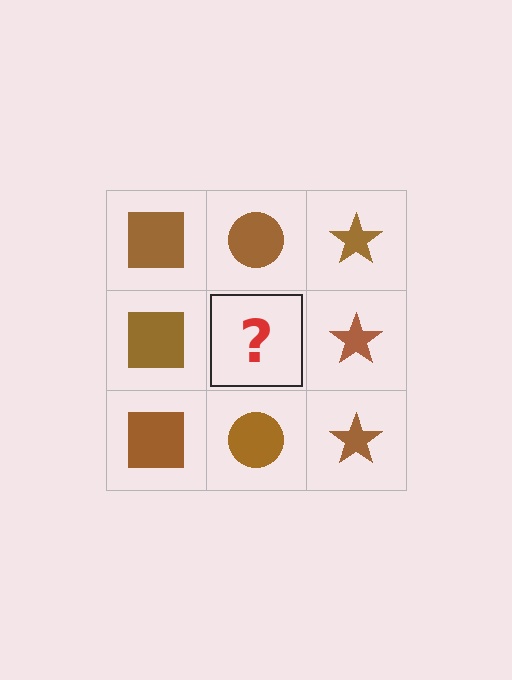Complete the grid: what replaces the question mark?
The question mark should be replaced with a brown circle.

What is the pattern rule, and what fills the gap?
The rule is that each column has a consistent shape. The gap should be filled with a brown circle.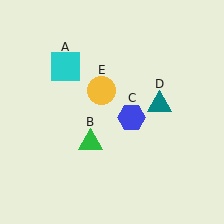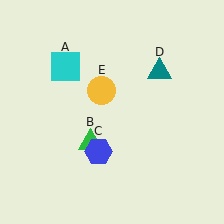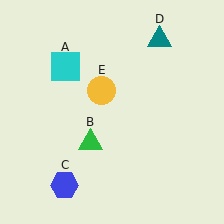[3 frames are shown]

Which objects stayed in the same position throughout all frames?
Cyan square (object A) and green triangle (object B) and yellow circle (object E) remained stationary.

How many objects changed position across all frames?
2 objects changed position: blue hexagon (object C), teal triangle (object D).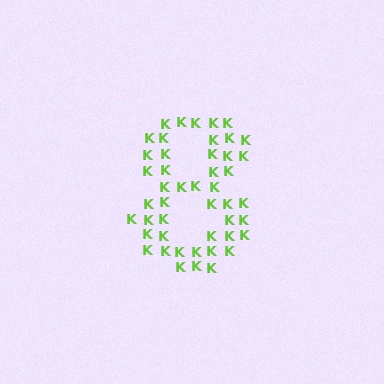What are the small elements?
The small elements are letter K's.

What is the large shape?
The large shape is the digit 8.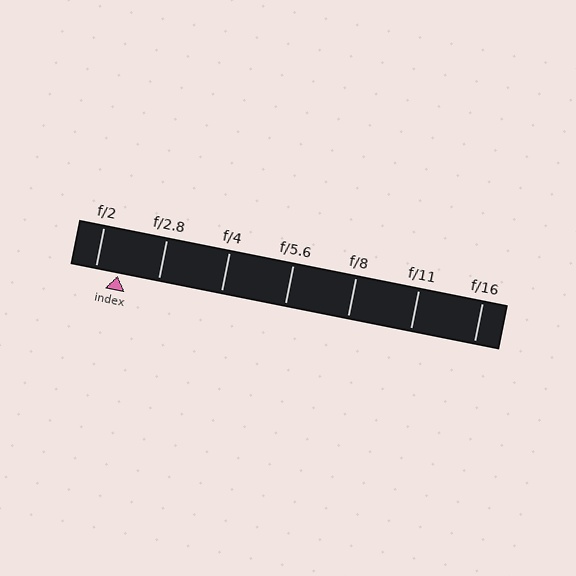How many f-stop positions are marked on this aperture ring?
There are 7 f-stop positions marked.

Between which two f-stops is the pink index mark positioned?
The index mark is between f/2 and f/2.8.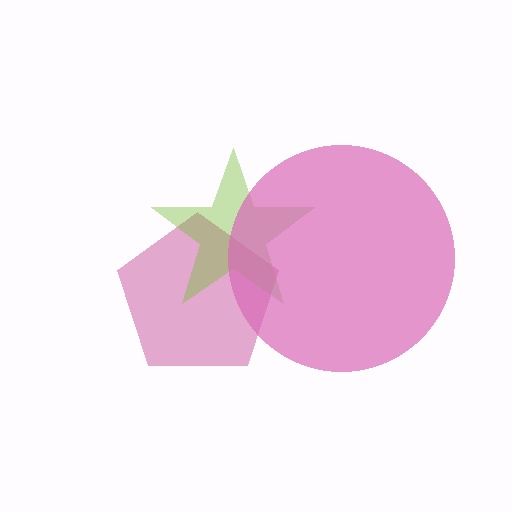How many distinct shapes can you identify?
There are 3 distinct shapes: a magenta pentagon, a lime star, a pink circle.